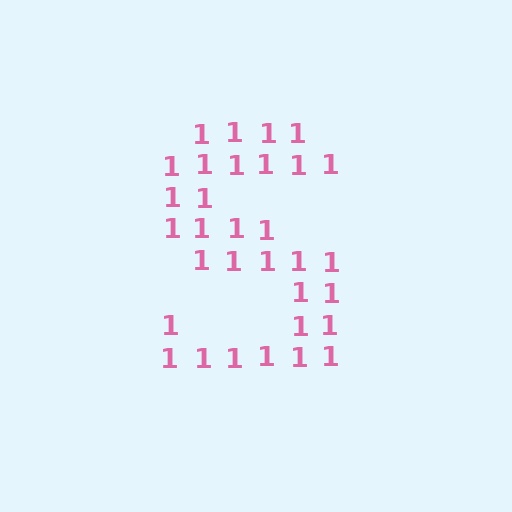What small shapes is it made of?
It is made of small digit 1's.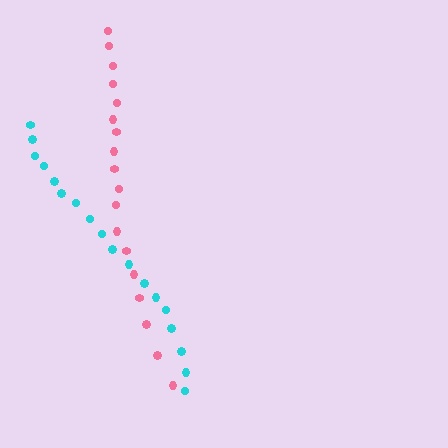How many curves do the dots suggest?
There are 2 distinct paths.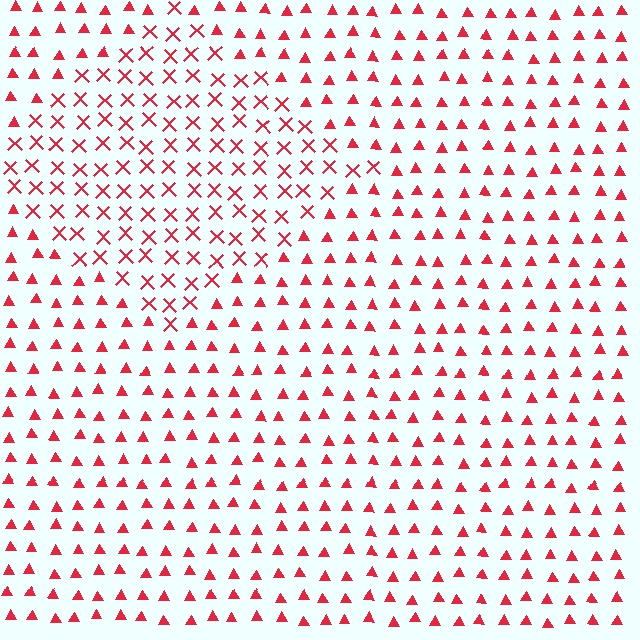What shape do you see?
I see a diamond.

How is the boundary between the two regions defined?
The boundary is defined by a change in element shape: X marks inside vs. triangles outside. All elements share the same color and spacing.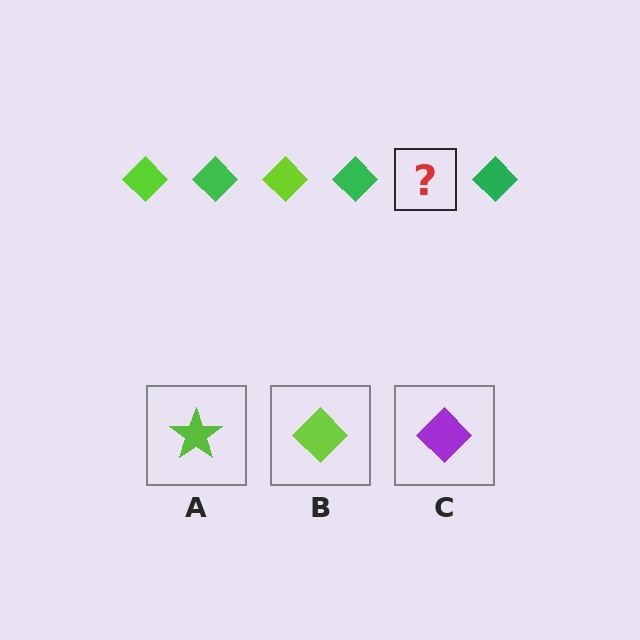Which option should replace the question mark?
Option B.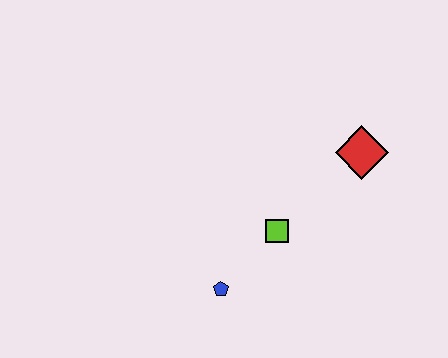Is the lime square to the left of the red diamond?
Yes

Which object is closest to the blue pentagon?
The lime square is closest to the blue pentagon.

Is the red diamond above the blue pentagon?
Yes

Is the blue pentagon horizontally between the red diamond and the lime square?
No